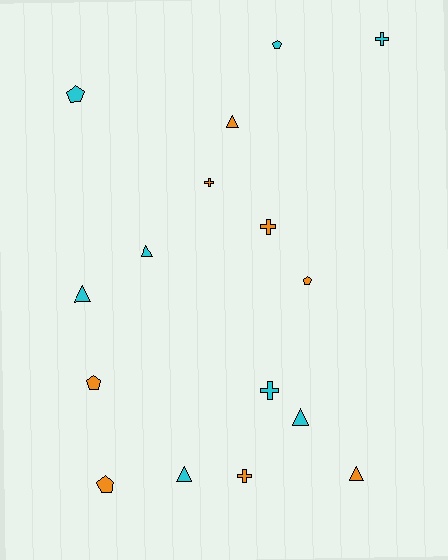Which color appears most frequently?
Cyan, with 8 objects.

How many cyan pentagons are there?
There are 2 cyan pentagons.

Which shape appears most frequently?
Triangle, with 6 objects.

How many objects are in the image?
There are 16 objects.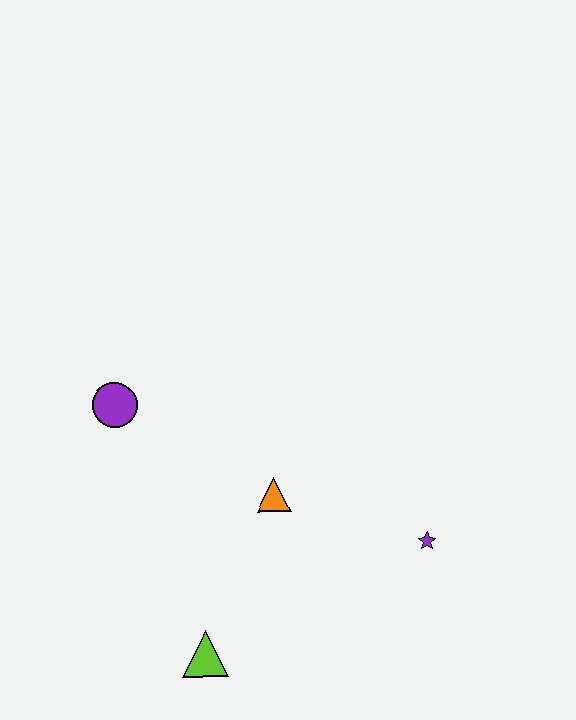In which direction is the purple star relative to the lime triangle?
The purple star is to the right of the lime triangle.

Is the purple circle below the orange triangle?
No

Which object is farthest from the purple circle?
The purple star is farthest from the purple circle.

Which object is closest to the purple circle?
The orange triangle is closest to the purple circle.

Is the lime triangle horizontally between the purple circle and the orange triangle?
Yes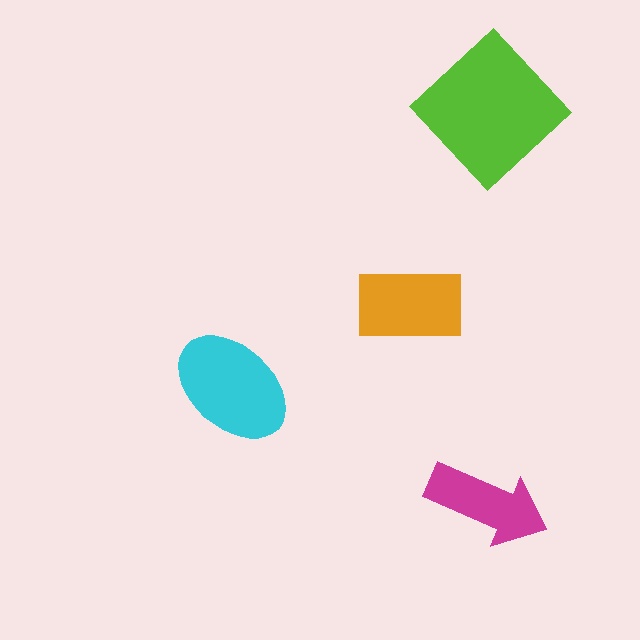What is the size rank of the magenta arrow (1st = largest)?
4th.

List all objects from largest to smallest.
The lime diamond, the cyan ellipse, the orange rectangle, the magenta arrow.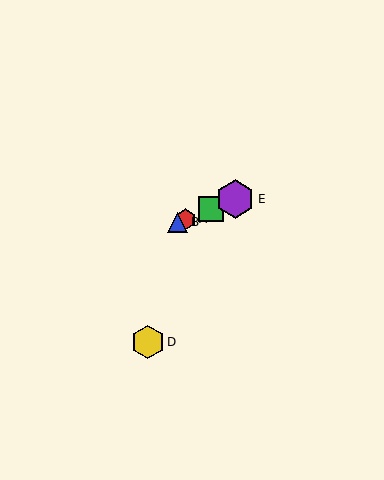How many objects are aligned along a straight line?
4 objects (A, B, C, E) are aligned along a straight line.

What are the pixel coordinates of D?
Object D is at (148, 342).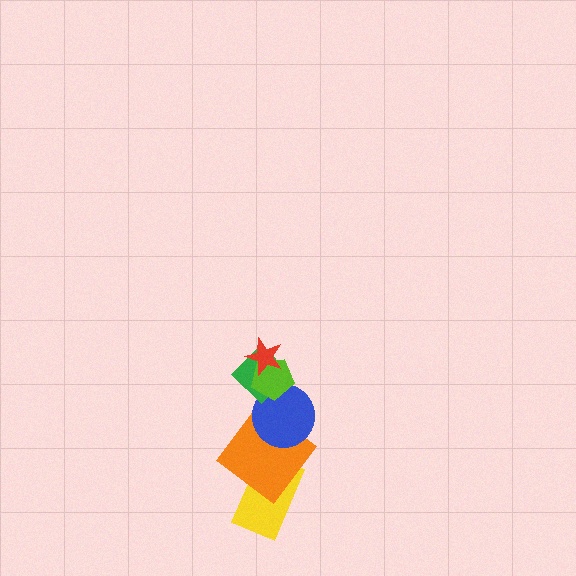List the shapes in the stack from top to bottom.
From top to bottom: the red star, the lime pentagon, the green diamond, the blue circle, the orange diamond, the yellow rectangle.